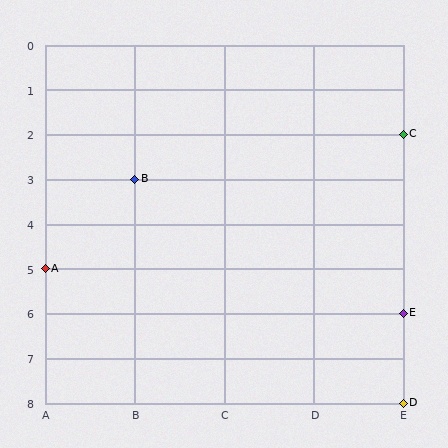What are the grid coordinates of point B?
Point B is at grid coordinates (B, 3).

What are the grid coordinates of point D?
Point D is at grid coordinates (E, 8).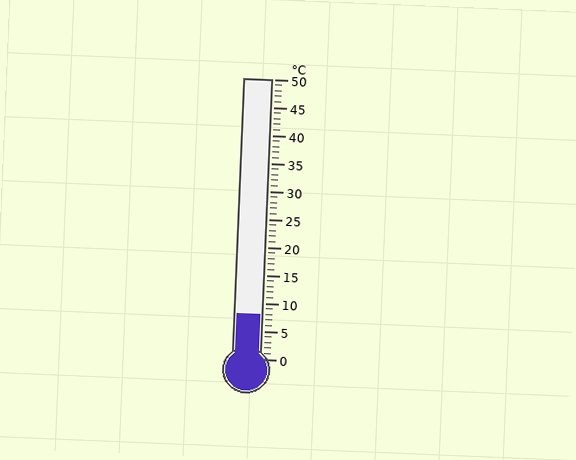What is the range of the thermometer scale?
The thermometer scale ranges from 0°C to 50°C.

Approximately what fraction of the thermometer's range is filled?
The thermometer is filled to approximately 15% of its range.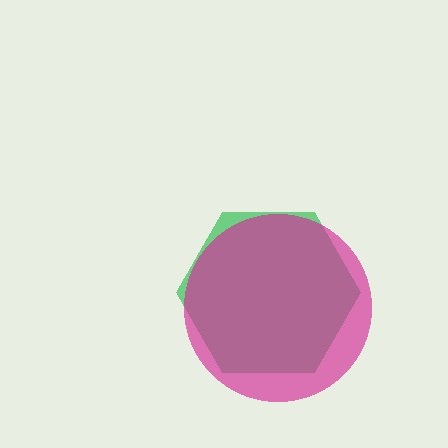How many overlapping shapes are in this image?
There are 2 overlapping shapes in the image.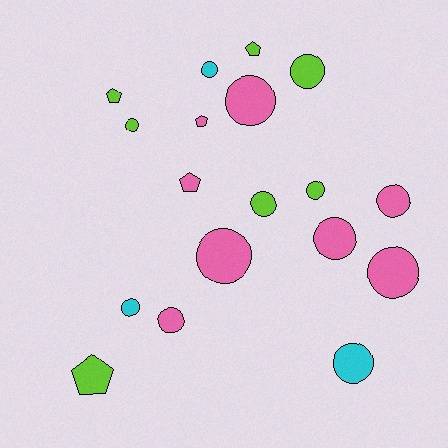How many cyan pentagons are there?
There are no cyan pentagons.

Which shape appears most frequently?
Circle, with 13 objects.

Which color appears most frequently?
Pink, with 8 objects.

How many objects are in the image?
There are 18 objects.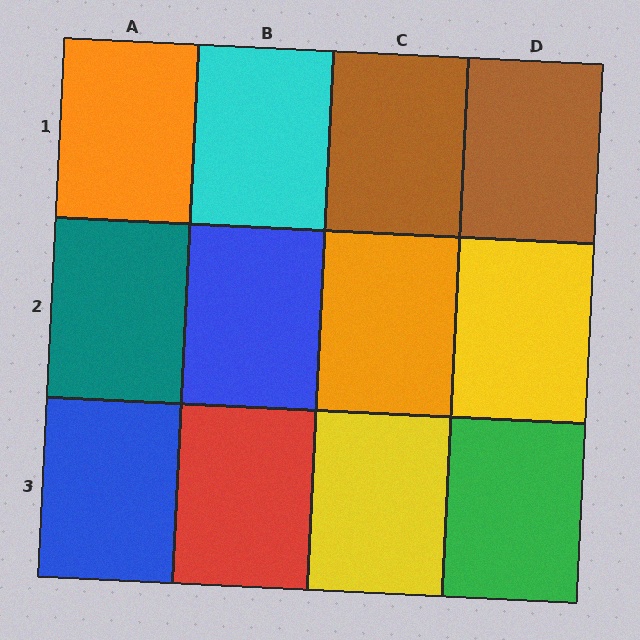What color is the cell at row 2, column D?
Yellow.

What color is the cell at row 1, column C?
Brown.